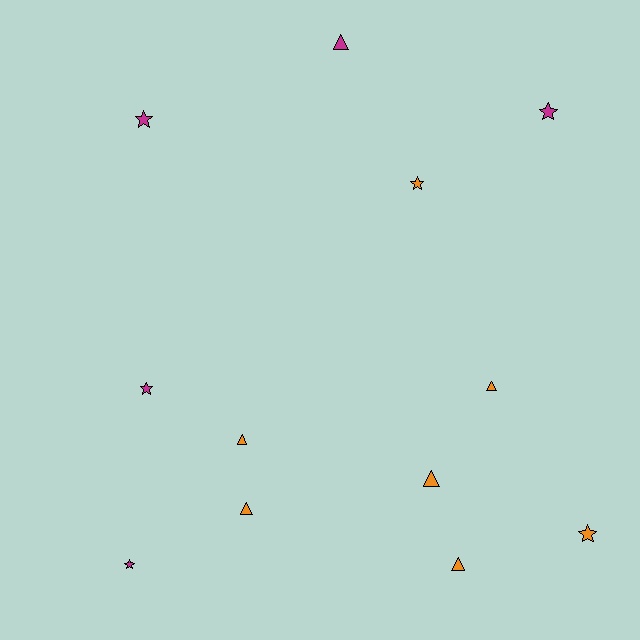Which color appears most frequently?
Orange, with 7 objects.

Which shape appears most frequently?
Star, with 6 objects.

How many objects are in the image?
There are 12 objects.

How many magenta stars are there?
There are 4 magenta stars.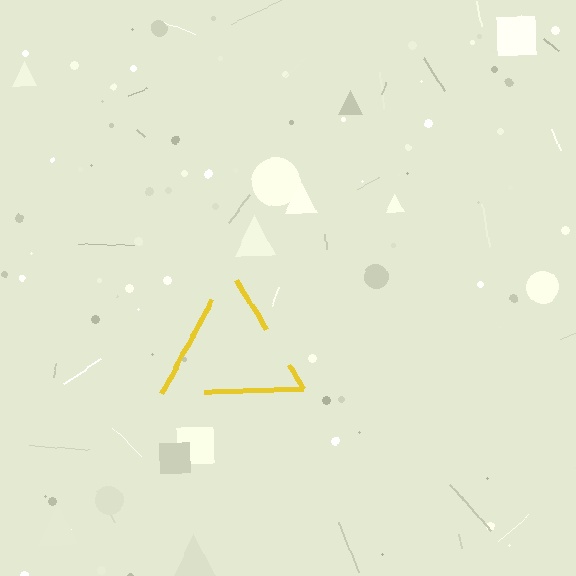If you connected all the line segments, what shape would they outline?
They would outline a triangle.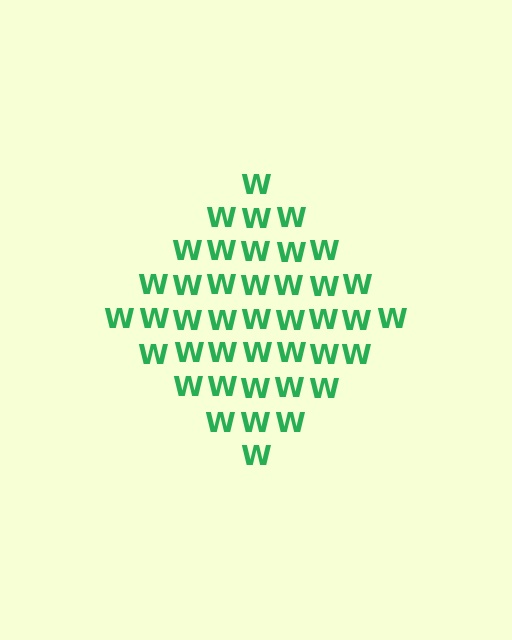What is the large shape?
The large shape is a diamond.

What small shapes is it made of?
It is made of small letter W's.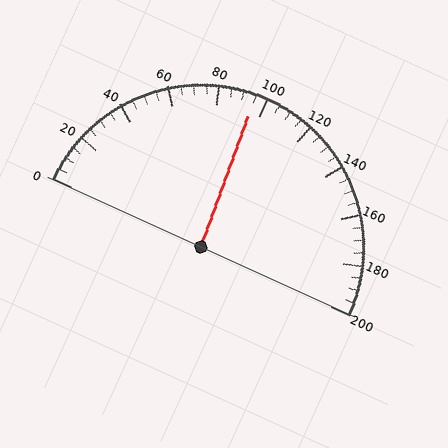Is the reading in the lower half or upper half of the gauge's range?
The reading is in the lower half of the range (0 to 200).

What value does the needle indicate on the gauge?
The needle indicates approximately 95.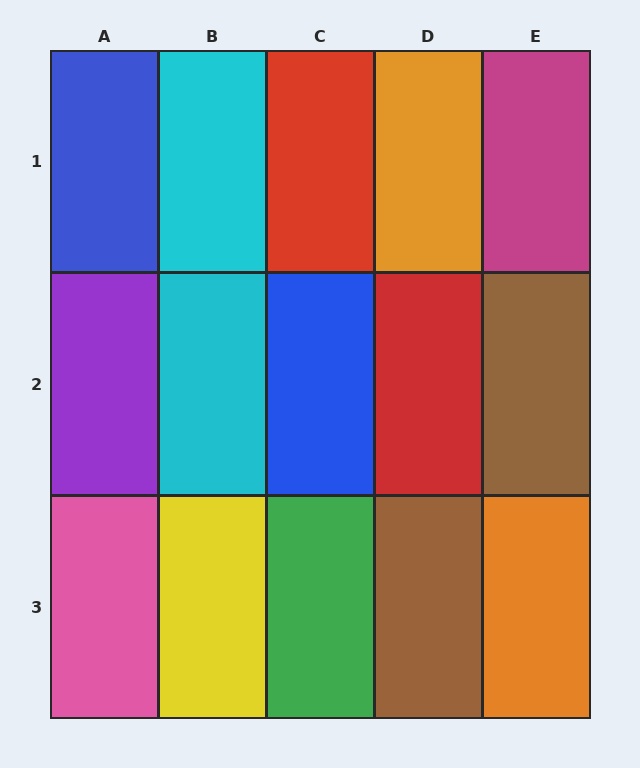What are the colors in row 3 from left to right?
Pink, yellow, green, brown, orange.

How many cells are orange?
2 cells are orange.